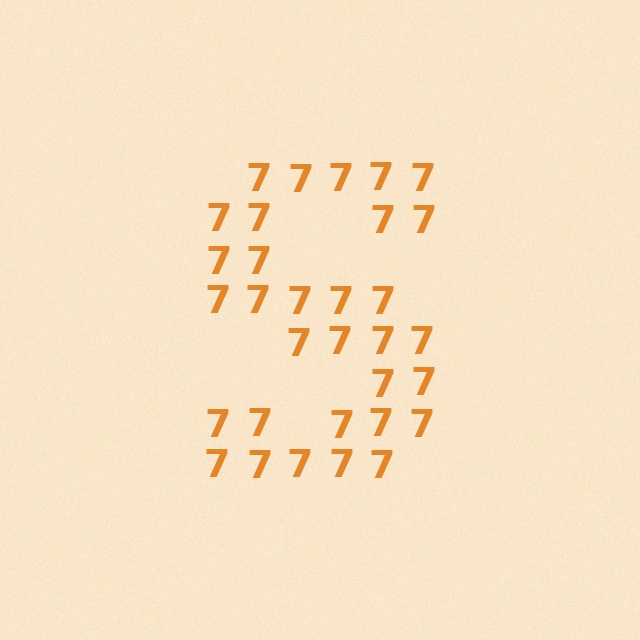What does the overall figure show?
The overall figure shows the letter S.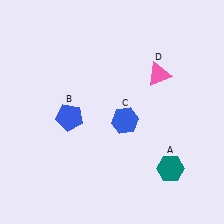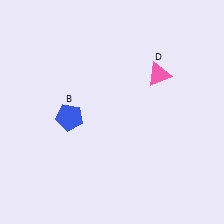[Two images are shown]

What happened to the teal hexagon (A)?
The teal hexagon (A) was removed in Image 2. It was in the bottom-right area of Image 1.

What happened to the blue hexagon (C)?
The blue hexagon (C) was removed in Image 2. It was in the bottom-right area of Image 1.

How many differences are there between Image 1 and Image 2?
There are 2 differences between the two images.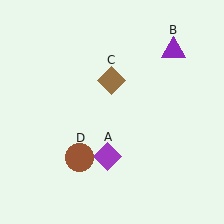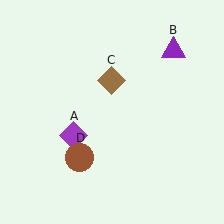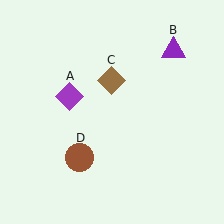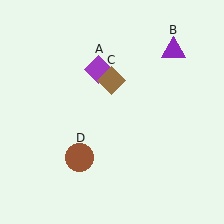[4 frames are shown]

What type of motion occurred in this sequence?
The purple diamond (object A) rotated clockwise around the center of the scene.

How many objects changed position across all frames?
1 object changed position: purple diamond (object A).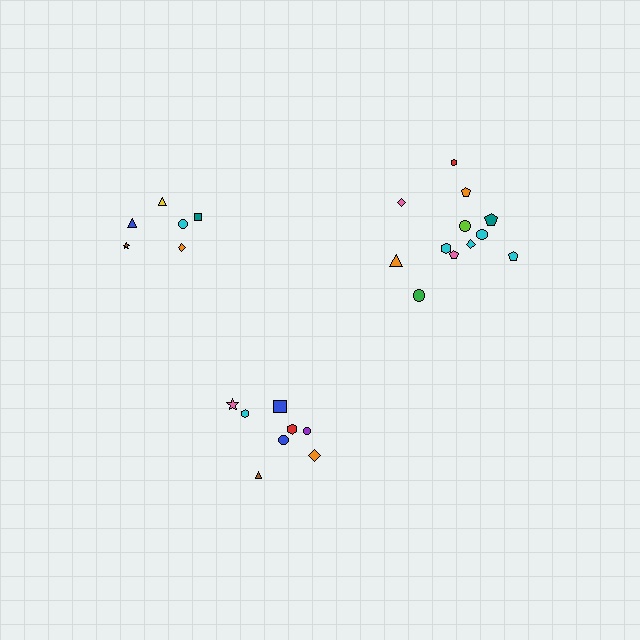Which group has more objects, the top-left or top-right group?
The top-right group.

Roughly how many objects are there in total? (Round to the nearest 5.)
Roughly 25 objects in total.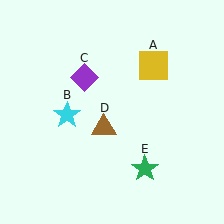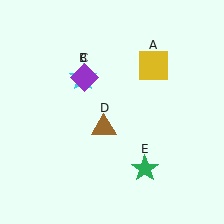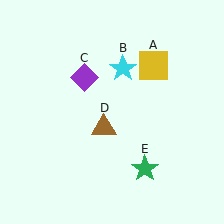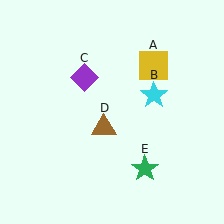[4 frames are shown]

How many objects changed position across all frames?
1 object changed position: cyan star (object B).